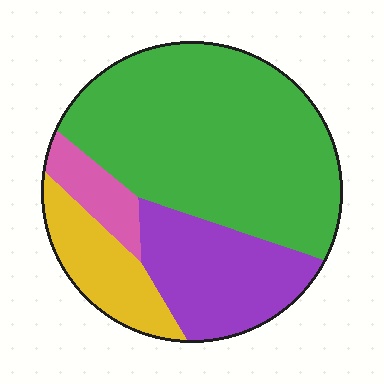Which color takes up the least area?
Pink, at roughly 5%.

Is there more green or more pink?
Green.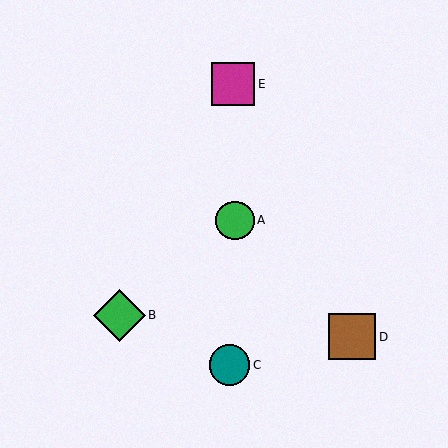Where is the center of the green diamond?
The center of the green diamond is at (119, 315).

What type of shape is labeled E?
Shape E is a magenta square.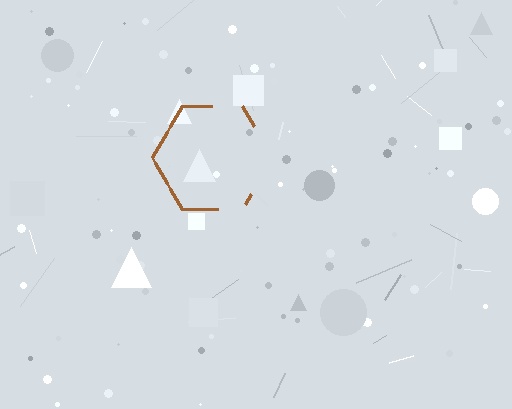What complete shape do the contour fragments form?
The contour fragments form a hexagon.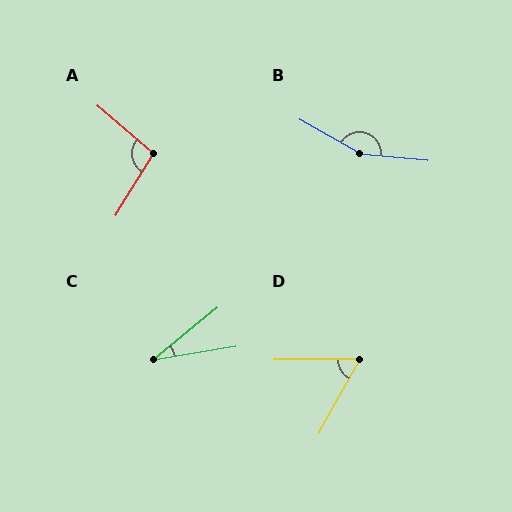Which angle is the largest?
B, at approximately 156 degrees.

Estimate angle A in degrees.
Approximately 99 degrees.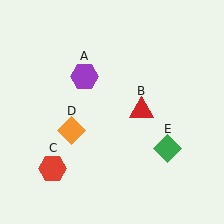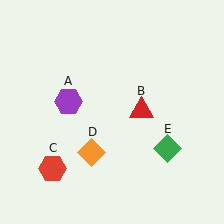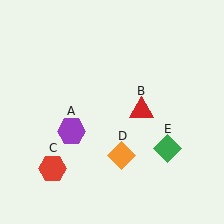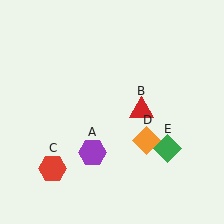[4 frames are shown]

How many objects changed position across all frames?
2 objects changed position: purple hexagon (object A), orange diamond (object D).